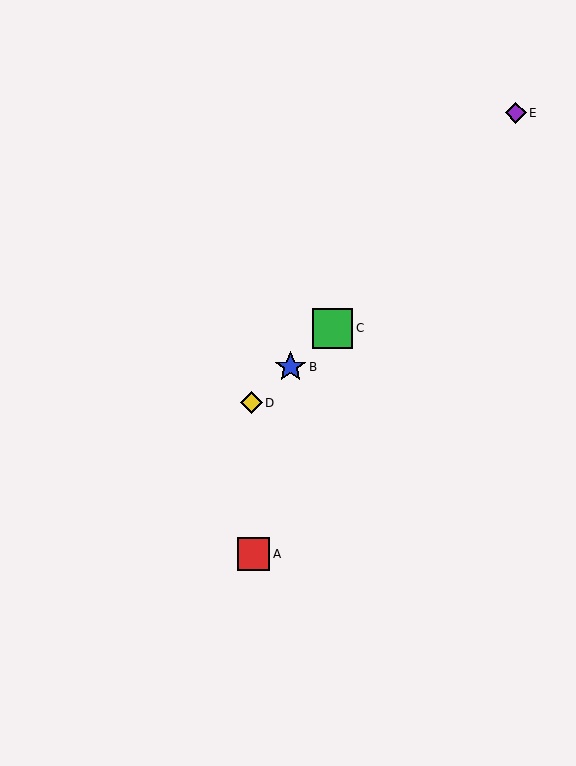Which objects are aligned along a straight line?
Objects B, C, D are aligned along a straight line.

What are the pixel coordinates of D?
Object D is at (251, 403).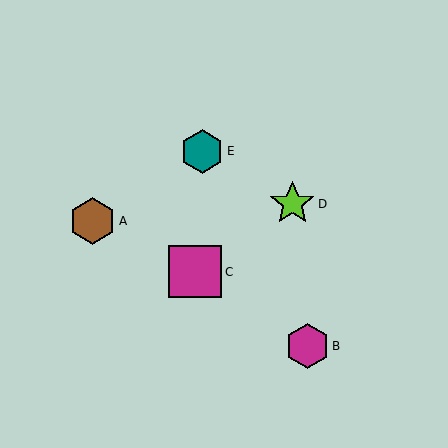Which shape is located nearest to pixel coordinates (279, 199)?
The lime star (labeled D) at (292, 204) is nearest to that location.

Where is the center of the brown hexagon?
The center of the brown hexagon is at (93, 221).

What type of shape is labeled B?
Shape B is a magenta hexagon.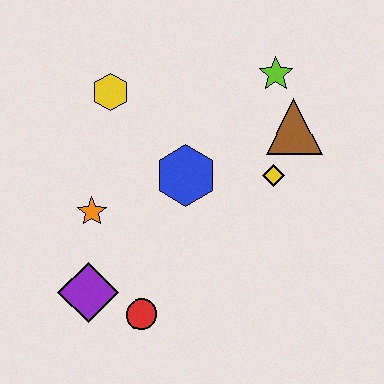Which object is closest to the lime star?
The brown triangle is closest to the lime star.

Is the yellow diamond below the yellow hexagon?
Yes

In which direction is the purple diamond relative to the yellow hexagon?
The purple diamond is below the yellow hexagon.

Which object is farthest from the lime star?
The purple diamond is farthest from the lime star.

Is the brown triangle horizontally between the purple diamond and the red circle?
No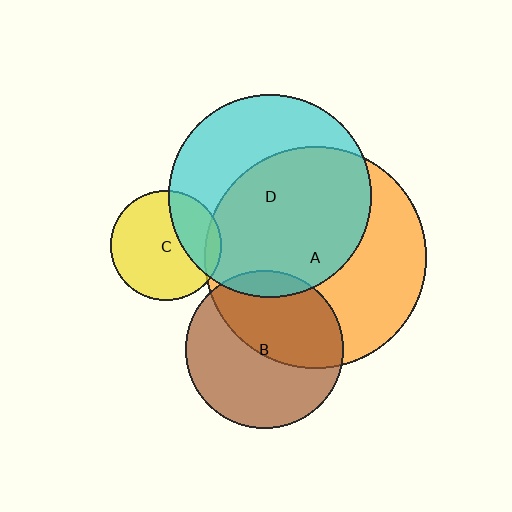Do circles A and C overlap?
Yes.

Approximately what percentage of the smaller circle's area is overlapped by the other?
Approximately 10%.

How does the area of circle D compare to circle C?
Approximately 3.4 times.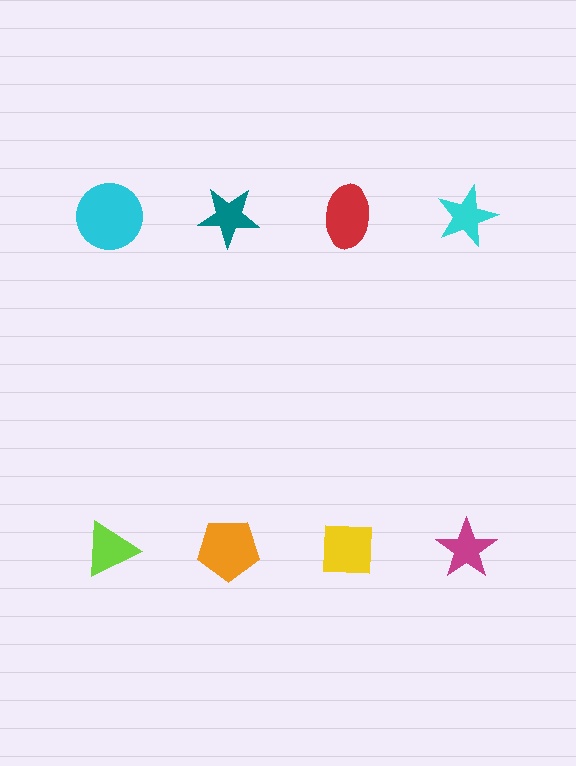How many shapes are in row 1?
4 shapes.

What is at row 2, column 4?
A magenta star.